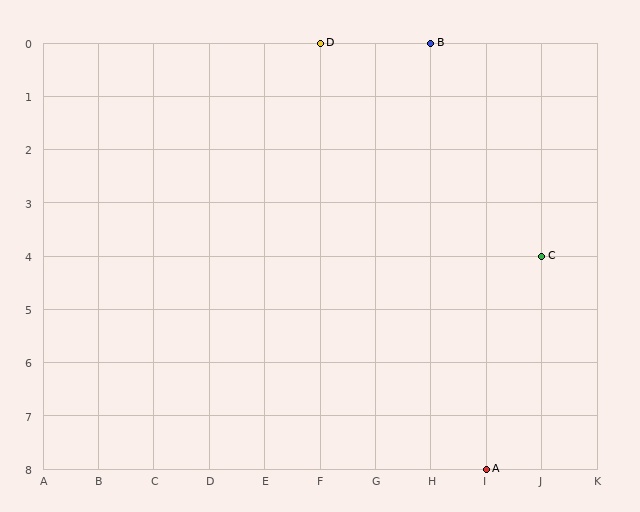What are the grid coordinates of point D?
Point D is at grid coordinates (F, 0).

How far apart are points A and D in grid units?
Points A and D are 3 columns and 8 rows apart (about 8.5 grid units diagonally).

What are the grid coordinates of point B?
Point B is at grid coordinates (H, 0).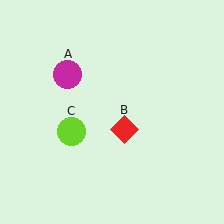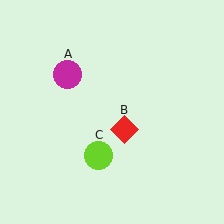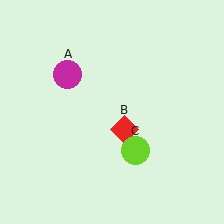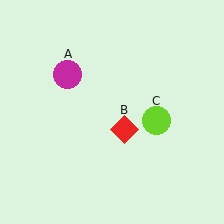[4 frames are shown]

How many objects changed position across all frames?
1 object changed position: lime circle (object C).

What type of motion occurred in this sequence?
The lime circle (object C) rotated counterclockwise around the center of the scene.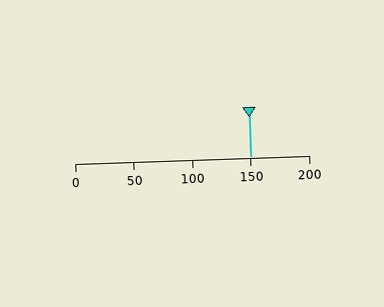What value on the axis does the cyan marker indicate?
The marker indicates approximately 150.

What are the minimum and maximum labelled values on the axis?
The axis runs from 0 to 200.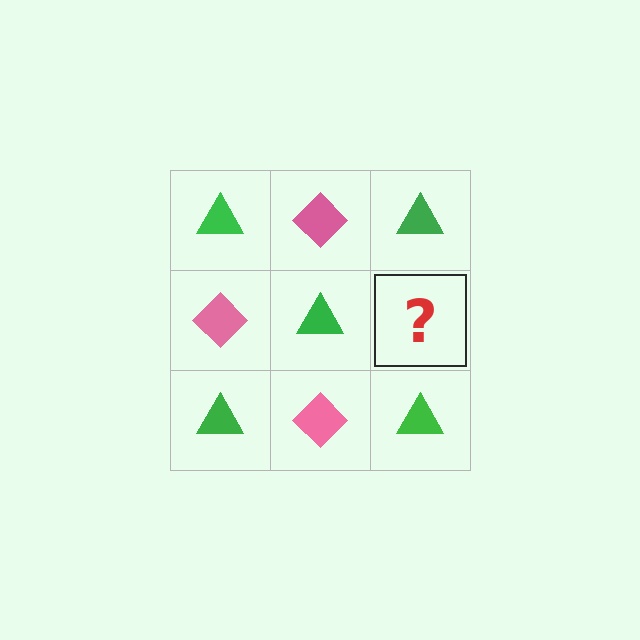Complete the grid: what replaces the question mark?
The question mark should be replaced with a pink diamond.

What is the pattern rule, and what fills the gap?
The rule is that it alternates green triangle and pink diamond in a checkerboard pattern. The gap should be filled with a pink diamond.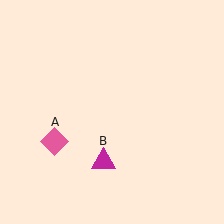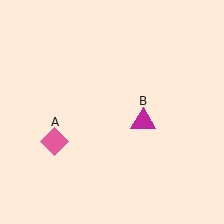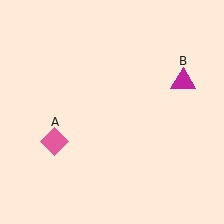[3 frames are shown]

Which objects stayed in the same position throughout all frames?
Pink diamond (object A) remained stationary.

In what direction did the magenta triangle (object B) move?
The magenta triangle (object B) moved up and to the right.